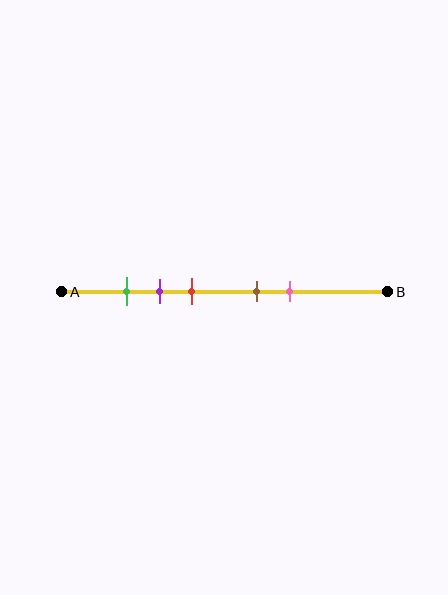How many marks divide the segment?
There are 5 marks dividing the segment.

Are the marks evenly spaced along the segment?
No, the marks are not evenly spaced.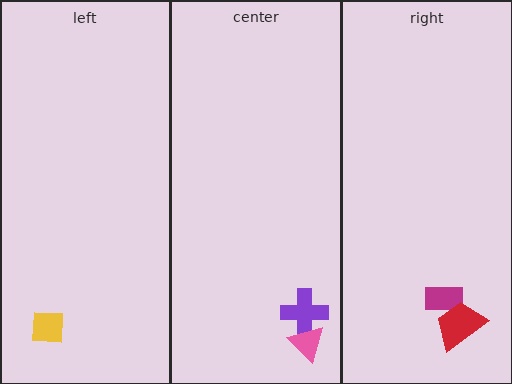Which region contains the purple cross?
The center region.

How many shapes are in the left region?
1.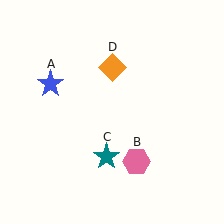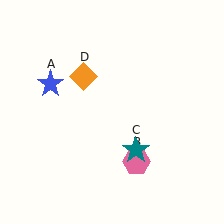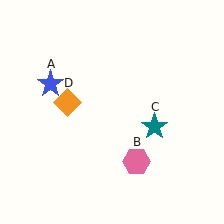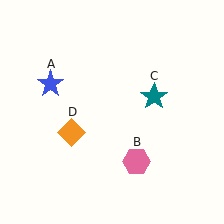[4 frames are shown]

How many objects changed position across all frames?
2 objects changed position: teal star (object C), orange diamond (object D).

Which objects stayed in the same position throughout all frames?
Blue star (object A) and pink hexagon (object B) remained stationary.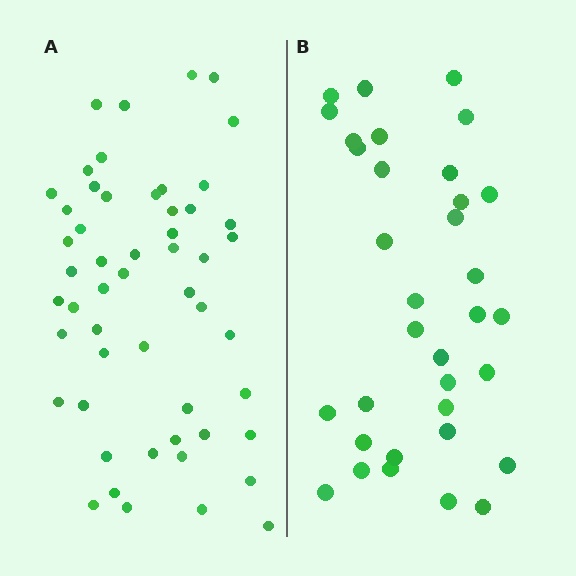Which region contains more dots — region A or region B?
Region A (the left region) has more dots.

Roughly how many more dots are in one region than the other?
Region A has approximately 20 more dots than region B.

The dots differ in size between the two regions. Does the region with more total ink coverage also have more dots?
No. Region B has more total ink coverage because its dots are larger, but region A actually contains more individual dots. Total area can be misleading — the number of items is what matters here.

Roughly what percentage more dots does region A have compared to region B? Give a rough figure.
About 55% more.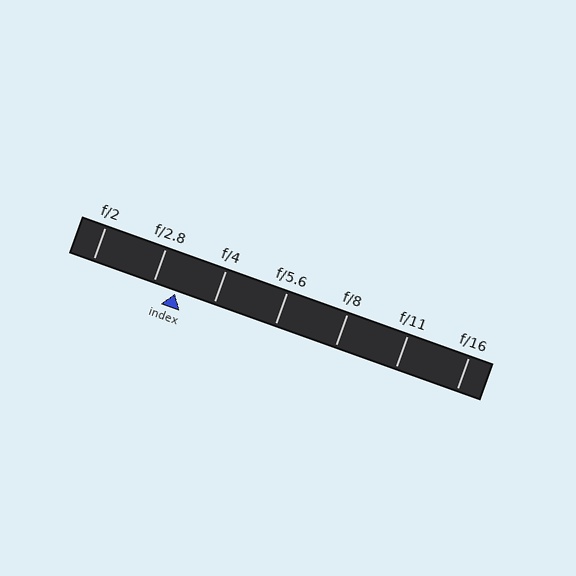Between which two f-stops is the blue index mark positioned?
The index mark is between f/2.8 and f/4.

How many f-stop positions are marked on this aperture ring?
There are 7 f-stop positions marked.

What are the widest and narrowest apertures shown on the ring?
The widest aperture shown is f/2 and the narrowest is f/16.